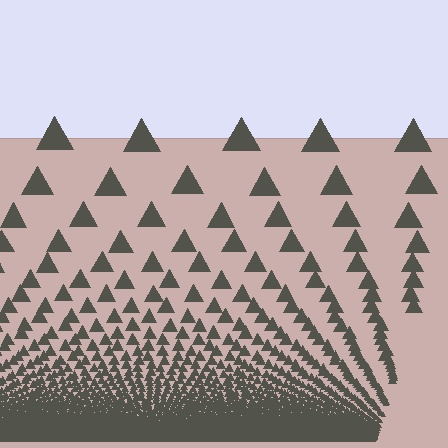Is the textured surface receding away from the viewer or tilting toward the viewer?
The surface appears to tilt toward the viewer. Texture elements get larger and sparser toward the top.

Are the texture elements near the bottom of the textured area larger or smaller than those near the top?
Smaller. The gradient is inverted — elements near the bottom are smaller and denser.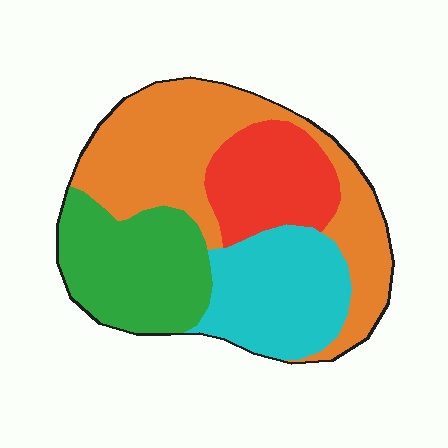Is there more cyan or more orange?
Orange.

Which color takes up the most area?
Orange, at roughly 40%.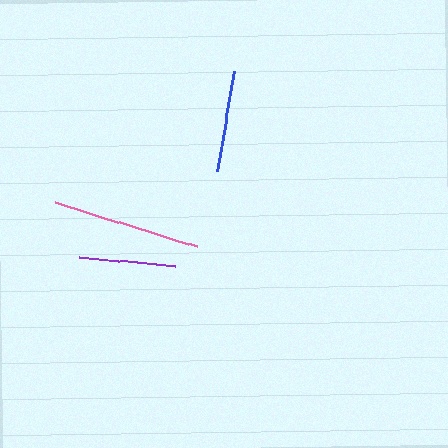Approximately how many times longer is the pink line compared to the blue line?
The pink line is approximately 1.5 times the length of the blue line.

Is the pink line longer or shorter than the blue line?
The pink line is longer than the blue line.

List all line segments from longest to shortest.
From longest to shortest: pink, blue, purple.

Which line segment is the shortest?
The purple line is the shortest at approximately 95 pixels.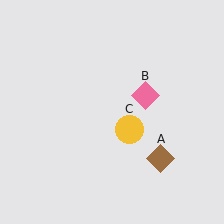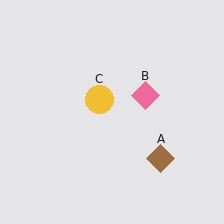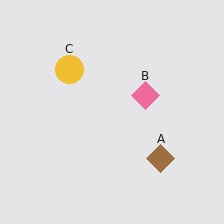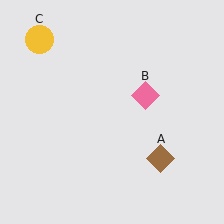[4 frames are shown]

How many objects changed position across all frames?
1 object changed position: yellow circle (object C).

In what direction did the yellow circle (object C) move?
The yellow circle (object C) moved up and to the left.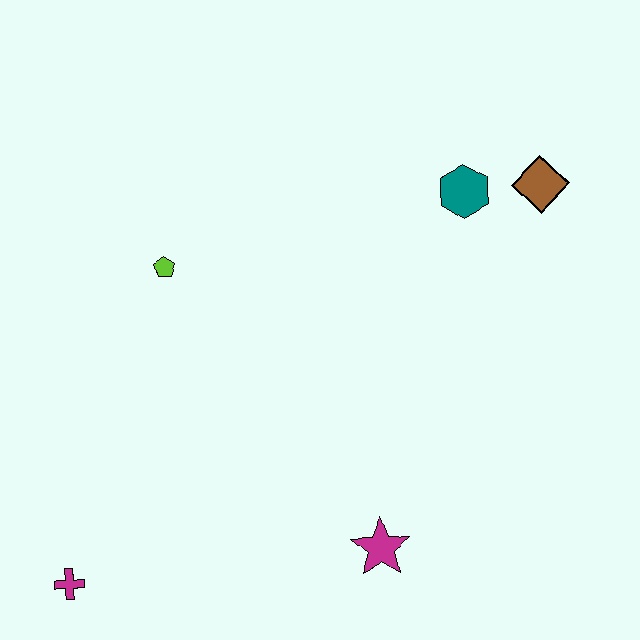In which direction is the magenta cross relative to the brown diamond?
The magenta cross is to the left of the brown diamond.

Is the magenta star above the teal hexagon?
No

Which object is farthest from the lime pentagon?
The brown diamond is farthest from the lime pentagon.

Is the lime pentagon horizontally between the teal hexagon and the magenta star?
No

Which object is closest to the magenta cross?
The magenta star is closest to the magenta cross.